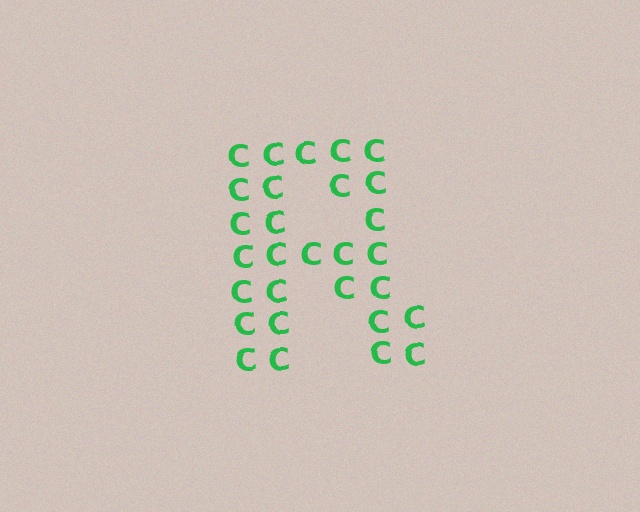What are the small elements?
The small elements are letter C's.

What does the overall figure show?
The overall figure shows the letter R.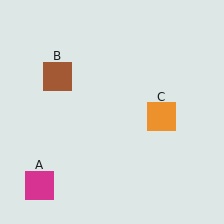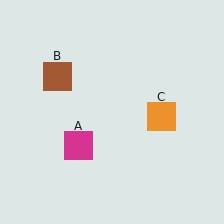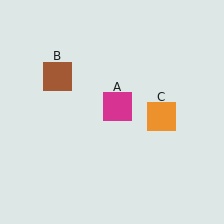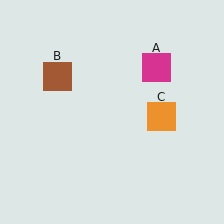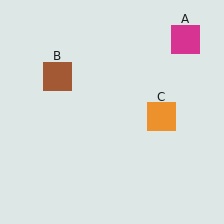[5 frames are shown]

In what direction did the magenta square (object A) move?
The magenta square (object A) moved up and to the right.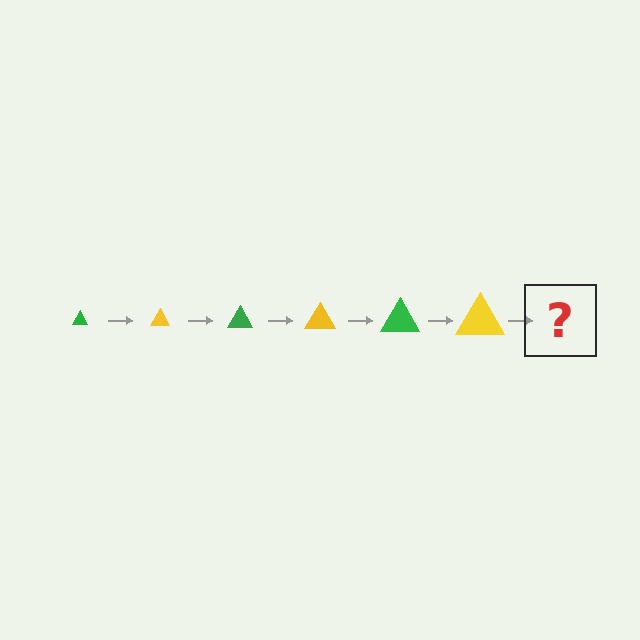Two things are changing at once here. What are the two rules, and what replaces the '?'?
The two rules are that the triangle grows larger each step and the color cycles through green and yellow. The '?' should be a green triangle, larger than the previous one.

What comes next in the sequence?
The next element should be a green triangle, larger than the previous one.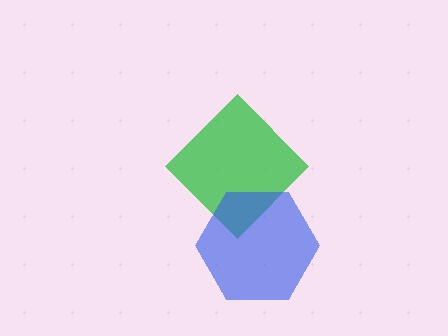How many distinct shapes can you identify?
There are 2 distinct shapes: a green diamond, a blue hexagon.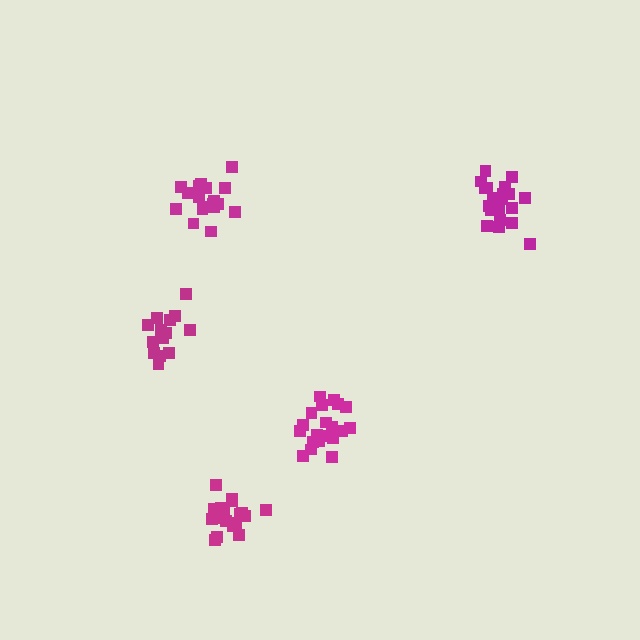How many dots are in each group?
Group 1: 14 dots, Group 2: 20 dots, Group 3: 20 dots, Group 4: 20 dots, Group 5: 18 dots (92 total).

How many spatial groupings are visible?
There are 5 spatial groupings.